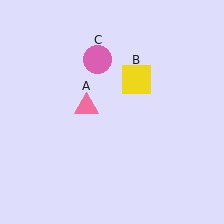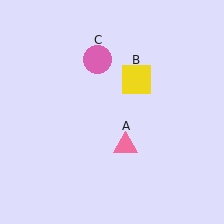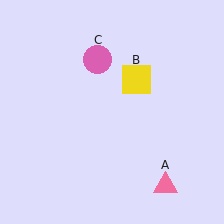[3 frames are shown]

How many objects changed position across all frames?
1 object changed position: pink triangle (object A).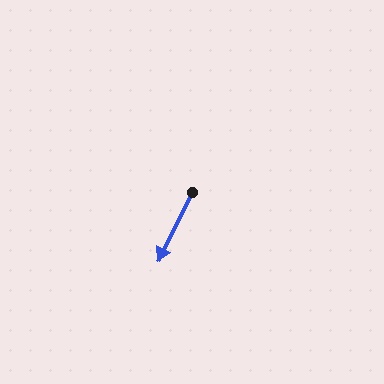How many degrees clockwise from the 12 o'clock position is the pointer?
Approximately 206 degrees.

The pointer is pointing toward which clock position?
Roughly 7 o'clock.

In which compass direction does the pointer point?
Southwest.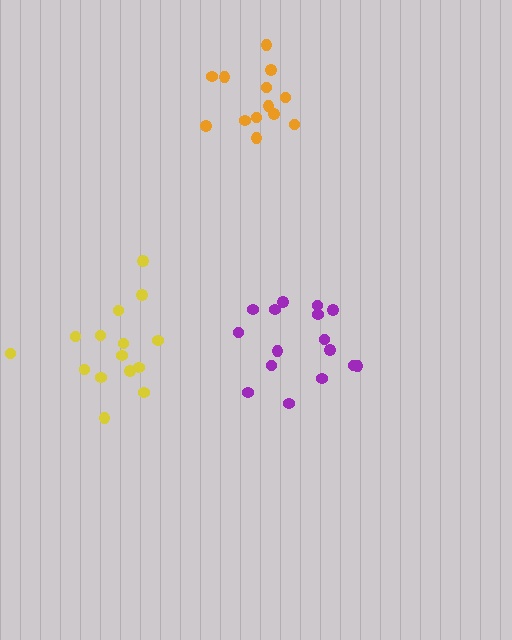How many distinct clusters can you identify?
There are 3 distinct clusters.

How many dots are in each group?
Group 1: 16 dots, Group 2: 13 dots, Group 3: 15 dots (44 total).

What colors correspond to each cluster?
The clusters are colored: purple, orange, yellow.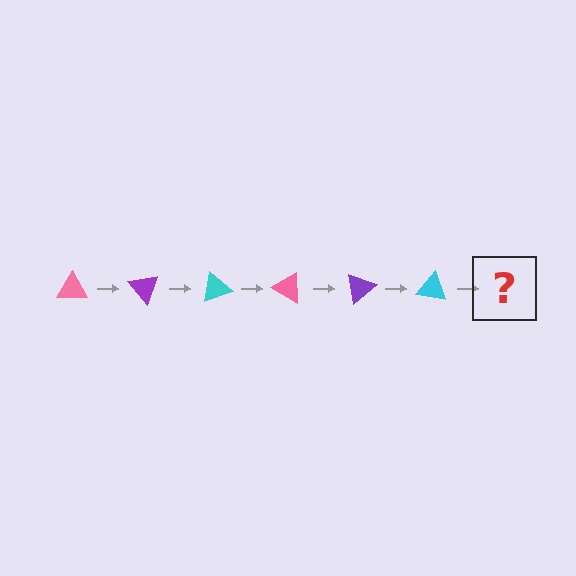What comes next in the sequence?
The next element should be a pink triangle, rotated 300 degrees from the start.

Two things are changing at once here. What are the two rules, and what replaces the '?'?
The two rules are that it rotates 50 degrees each step and the color cycles through pink, purple, and cyan. The '?' should be a pink triangle, rotated 300 degrees from the start.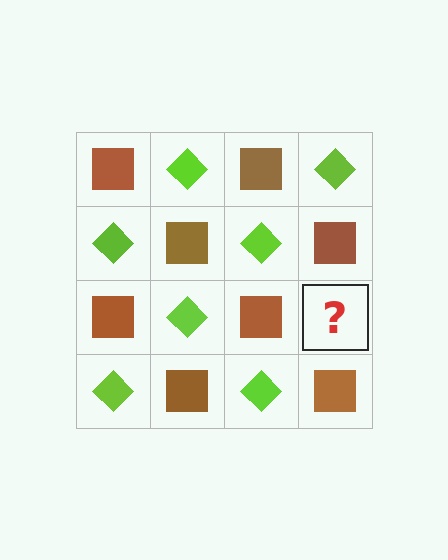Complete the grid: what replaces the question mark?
The question mark should be replaced with a lime diamond.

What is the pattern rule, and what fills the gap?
The rule is that it alternates brown square and lime diamond in a checkerboard pattern. The gap should be filled with a lime diamond.